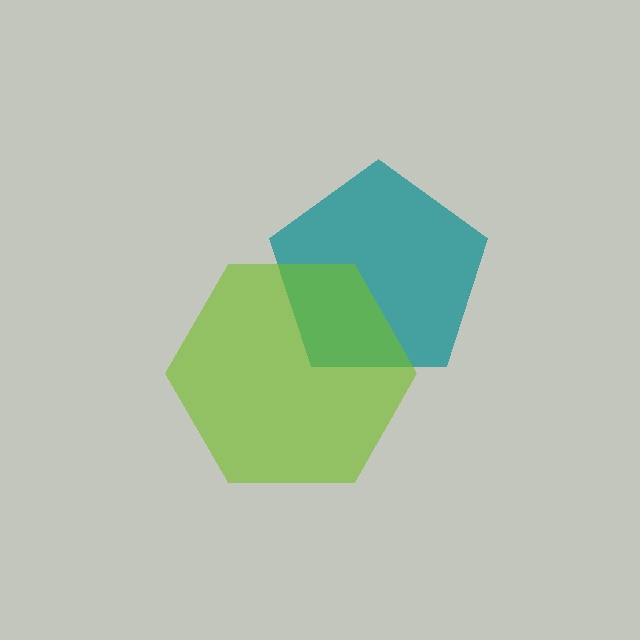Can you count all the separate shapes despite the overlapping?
Yes, there are 2 separate shapes.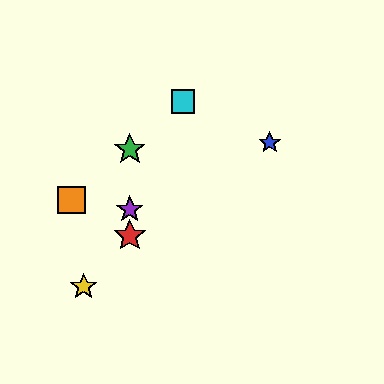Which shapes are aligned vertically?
The red star, the green star, the purple star are aligned vertically.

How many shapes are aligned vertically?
3 shapes (the red star, the green star, the purple star) are aligned vertically.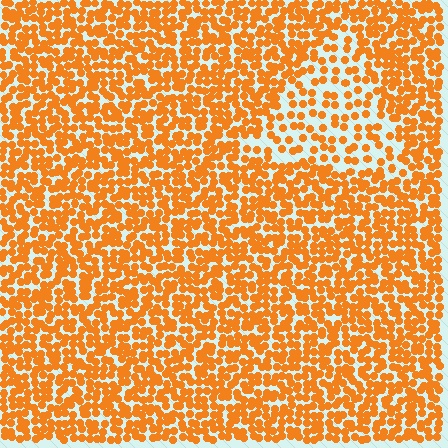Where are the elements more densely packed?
The elements are more densely packed outside the triangle boundary.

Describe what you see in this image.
The image contains small orange elements arranged at two different densities. A triangle-shaped region is visible where the elements are less densely packed than the surrounding area.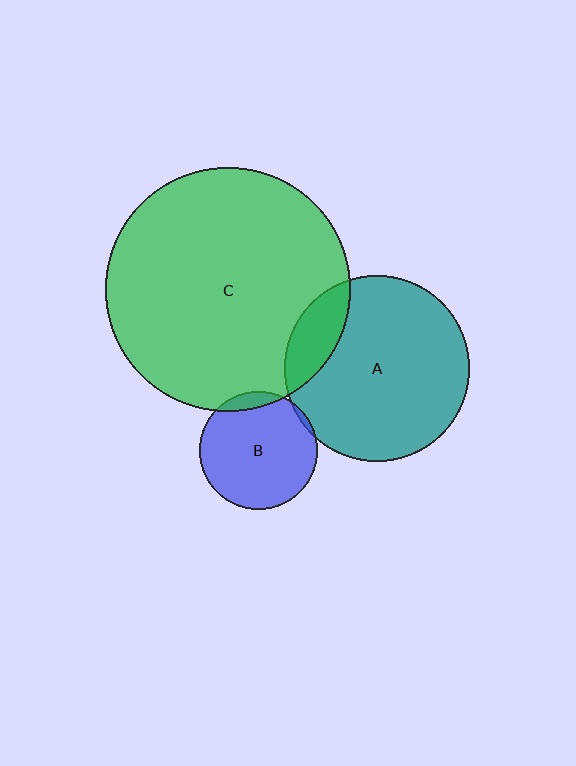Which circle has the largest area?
Circle C (green).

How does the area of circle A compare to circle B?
Approximately 2.5 times.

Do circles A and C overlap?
Yes.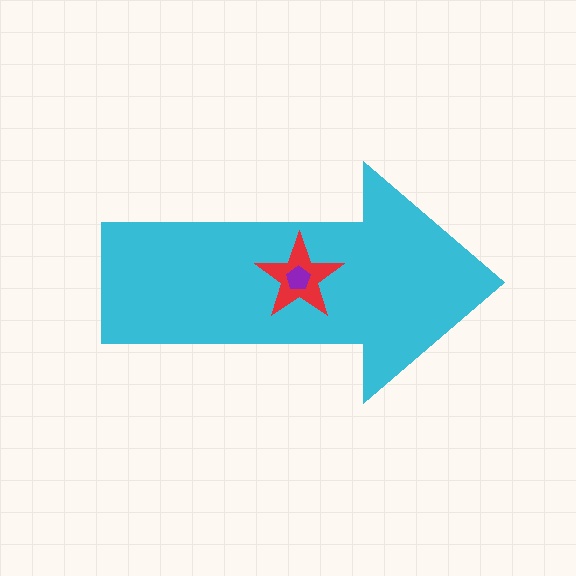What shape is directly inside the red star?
The purple pentagon.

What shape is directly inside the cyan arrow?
The red star.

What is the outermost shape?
The cyan arrow.